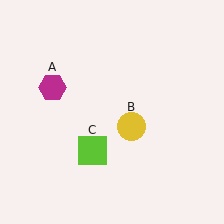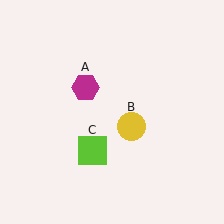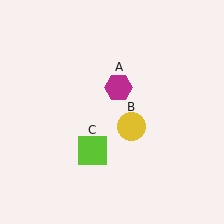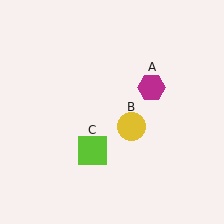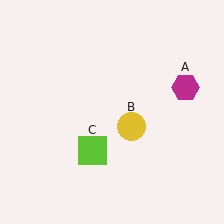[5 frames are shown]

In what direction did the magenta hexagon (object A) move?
The magenta hexagon (object A) moved right.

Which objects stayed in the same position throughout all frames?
Yellow circle (object B) and lime square (object C) remained stationary.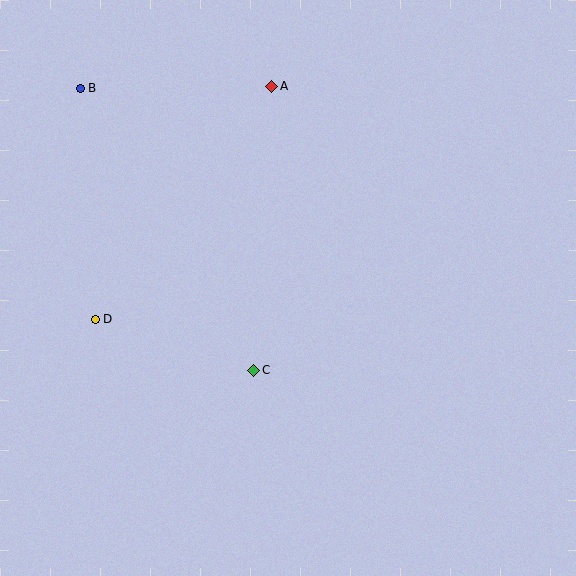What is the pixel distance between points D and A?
The distance between D and A is 293 pixels.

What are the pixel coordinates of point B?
Point B is at (80, 88).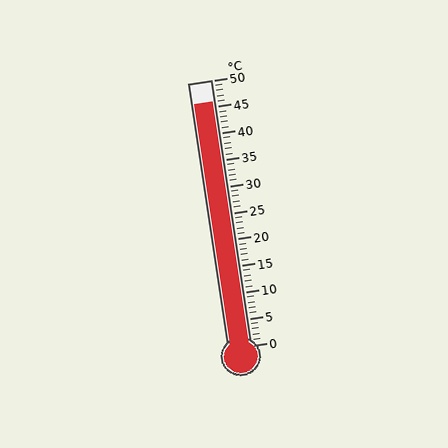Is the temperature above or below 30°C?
The temperature is above 30°C.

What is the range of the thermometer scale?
The thermometer scale ranges from 0°C to 50°C.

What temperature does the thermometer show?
The thermometer shows approximately 46°C.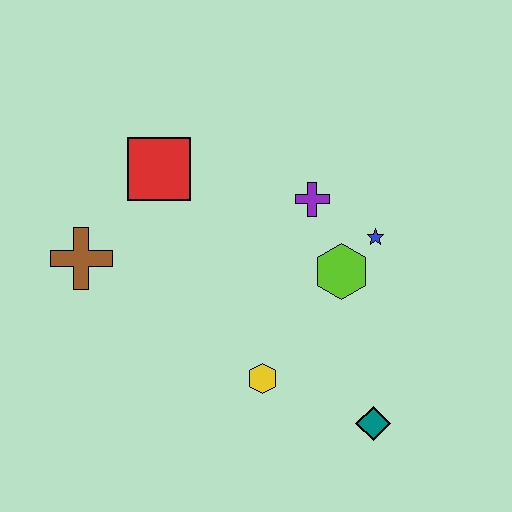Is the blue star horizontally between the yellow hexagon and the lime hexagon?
No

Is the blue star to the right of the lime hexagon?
Yes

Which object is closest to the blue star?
The lime hexagon is closest to the blue star.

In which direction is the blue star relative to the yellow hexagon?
The blue star is above the yellow hexagon.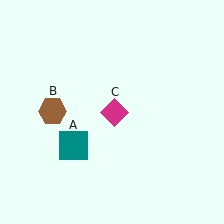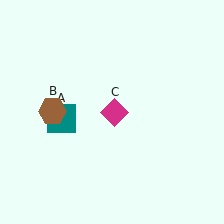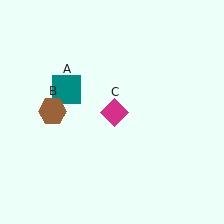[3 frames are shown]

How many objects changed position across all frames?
1 object changed position: teal square (object A).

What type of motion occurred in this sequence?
The teal square (object A) rotated clockwise around the center of the scene.